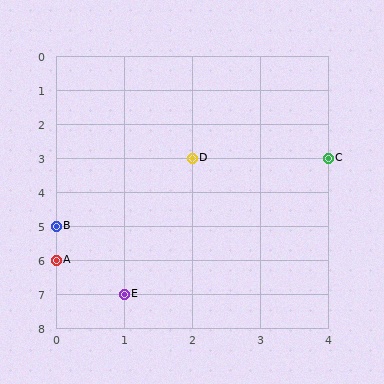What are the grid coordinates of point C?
Point C is at grid coordinates (4, 3).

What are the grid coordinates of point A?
Point A is at grid coordinates (0, 6).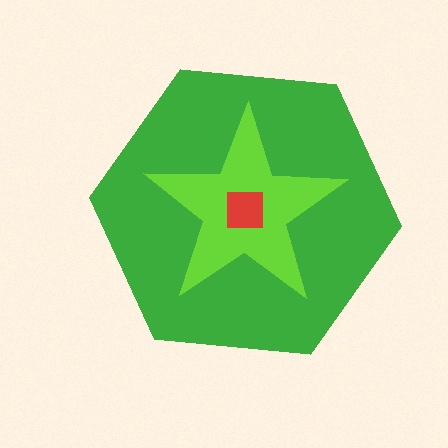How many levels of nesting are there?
3.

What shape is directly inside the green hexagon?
The lime star.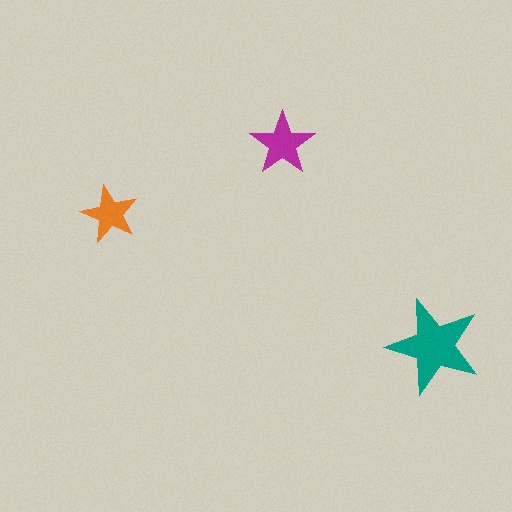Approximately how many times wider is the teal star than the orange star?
About 1.5 times wider.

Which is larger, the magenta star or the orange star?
The magenta one.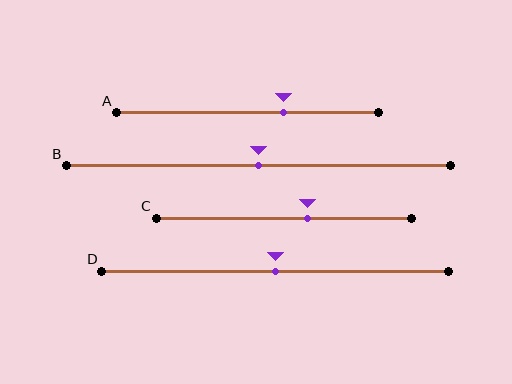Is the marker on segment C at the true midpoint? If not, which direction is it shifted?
No, the marker on segment C is shifted to the right by about 9% of the segment length.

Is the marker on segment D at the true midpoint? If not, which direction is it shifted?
Yes, the marker on segment D is at the true midpoint.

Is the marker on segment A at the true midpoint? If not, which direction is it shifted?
No, the marker on segment A is shifted to the right by about 14% of the segment length.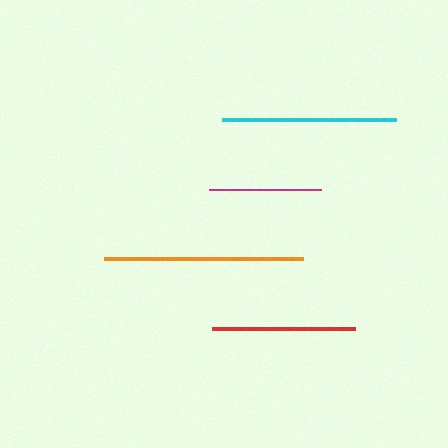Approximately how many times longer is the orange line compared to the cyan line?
The orange line is approximately 1.1 times the length of the cyan line.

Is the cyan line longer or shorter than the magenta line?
The cyan line is longer than the magenta line.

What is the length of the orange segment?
The orange segment is approximately 199 pixels long.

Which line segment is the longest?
The orange line is the longest at approximately 199 pixels.